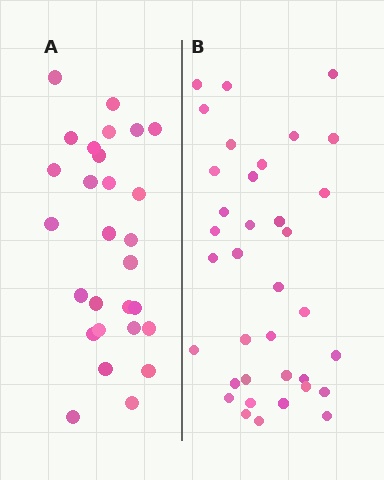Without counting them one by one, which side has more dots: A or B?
Region B (the right region) has more dots.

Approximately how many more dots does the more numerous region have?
Region B has roughly 8 or so more dots than region A.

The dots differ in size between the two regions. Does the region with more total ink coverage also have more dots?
No. Region A has more total ink coverage because its dots are larger, but region B actually contains more individual dots. Total area can be misleading — the number of items is what matters here.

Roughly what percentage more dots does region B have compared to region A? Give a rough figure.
About 30% more.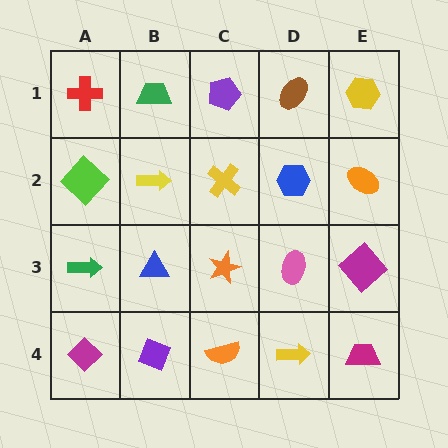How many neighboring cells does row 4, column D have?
3.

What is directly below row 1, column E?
An orange ellipse.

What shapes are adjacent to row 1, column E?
An orange ellipse (row 2, column E), a brown ellipse (row 1, column D).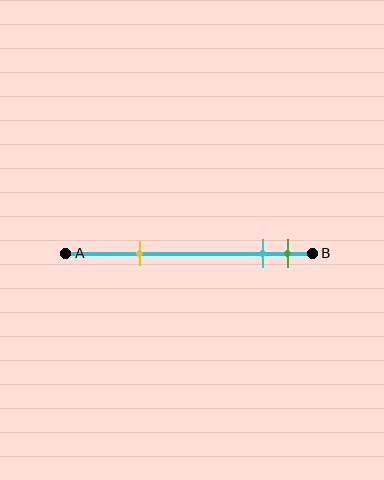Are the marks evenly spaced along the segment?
No, the marks are not evenly spaced.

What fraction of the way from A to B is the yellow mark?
The yellow mark is approximately 30% (0.3) of the way from A to B.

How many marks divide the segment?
There are 3 marks dividing the segment.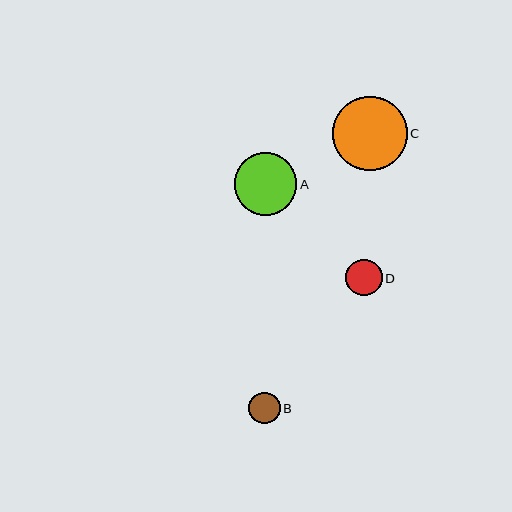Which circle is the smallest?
Circle B is the smallest with a size of approximately 31 pixels.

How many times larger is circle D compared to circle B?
Circle D is approximately 1.2 times the size of circle B.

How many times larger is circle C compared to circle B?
Circle C is approximately 2.4 times the size of circle B.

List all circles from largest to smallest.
From largest to smallest: C, A, D, B.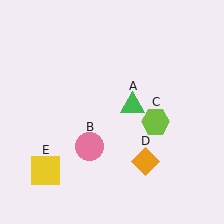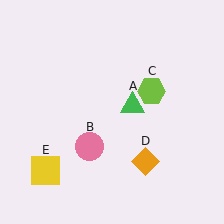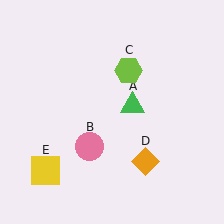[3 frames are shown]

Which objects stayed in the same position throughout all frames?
Green triangle (object A) and pink circle (object B) and orange diamond (object D) and yellow square (object E) remained stationary.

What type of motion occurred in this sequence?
The lime hexagon (object C) rotated counterclockwise around the center of the scene.